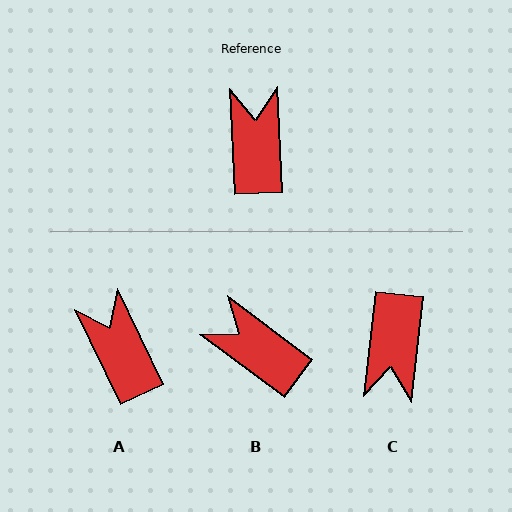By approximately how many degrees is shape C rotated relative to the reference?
Approximately 171 degrees counter-clockwise.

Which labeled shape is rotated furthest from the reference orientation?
C, about 171 degrees away.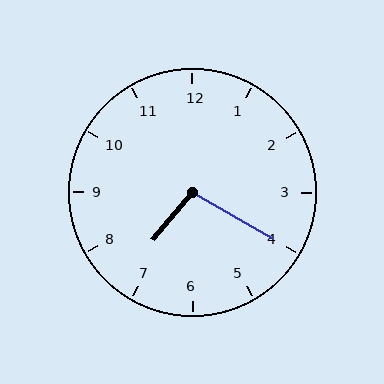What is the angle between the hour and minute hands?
Approximately 100 degrees.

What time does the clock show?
7:20.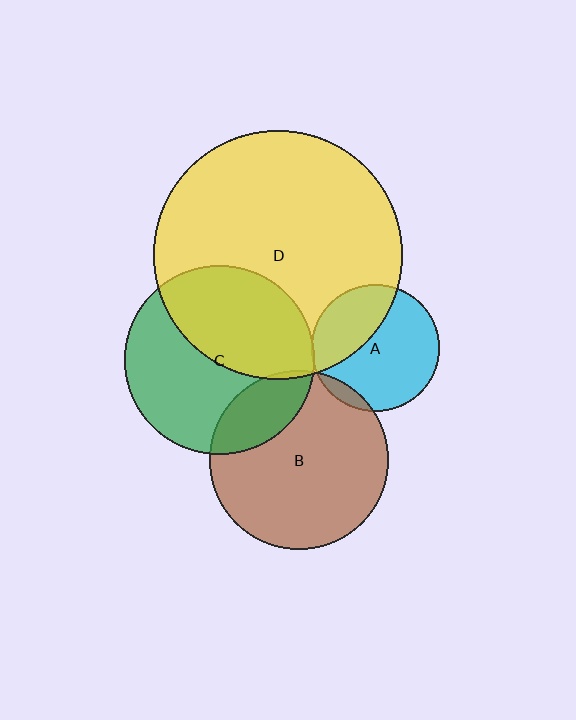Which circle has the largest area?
Circle D (yellow).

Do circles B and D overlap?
Yes.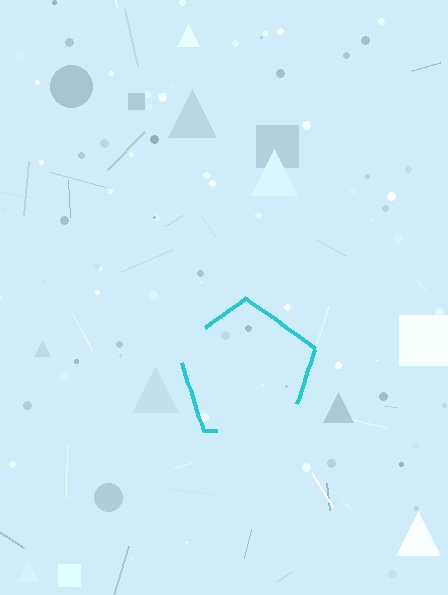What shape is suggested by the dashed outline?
The dashed outline suggests a pentagon.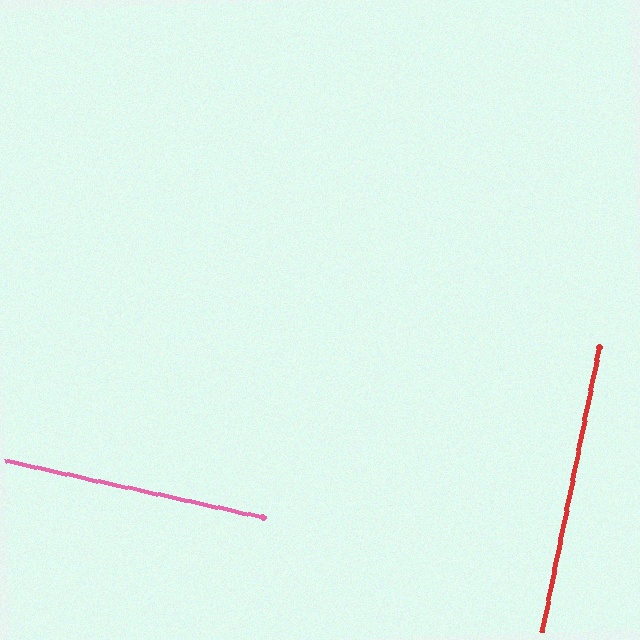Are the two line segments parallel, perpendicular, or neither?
Perpendicular — they meet at approximately 89°.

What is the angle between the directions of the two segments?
Approximately 89 degrees.